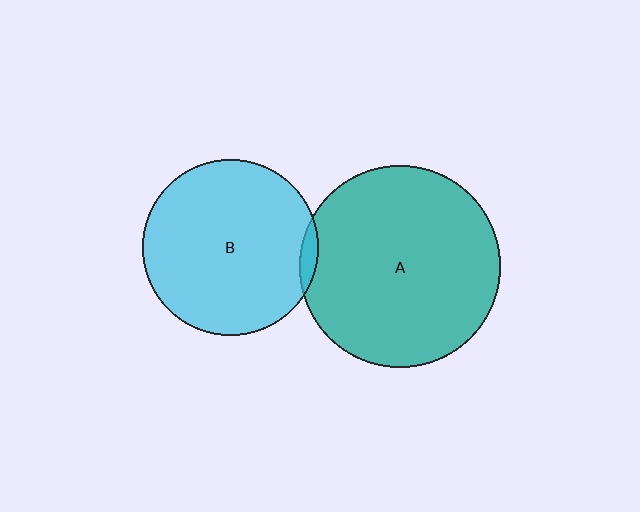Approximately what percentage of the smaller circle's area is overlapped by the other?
Approximately 5%.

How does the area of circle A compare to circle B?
Approximately 1.3 times.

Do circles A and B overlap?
Yes.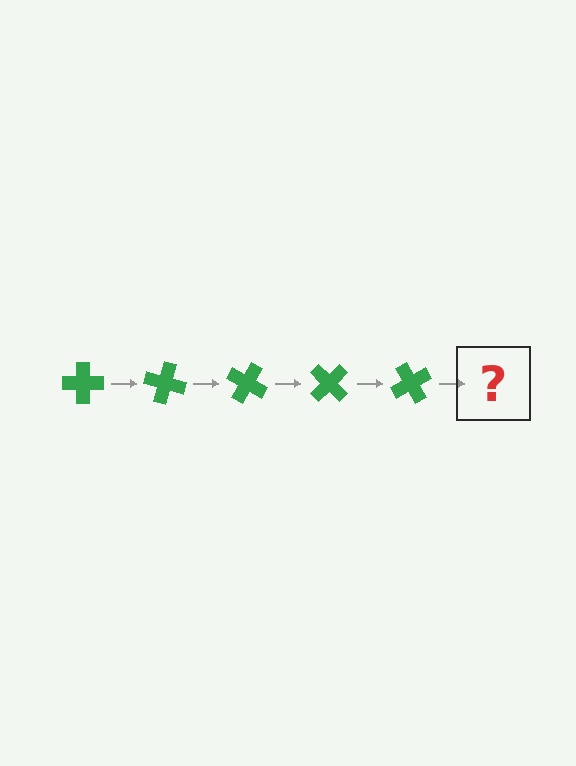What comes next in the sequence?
The next element should be a green cross rotated 75 degrees.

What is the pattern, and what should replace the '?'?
The pattern is that the cross rotates 15 degrees each step. The '?' should be a green cross rotated 75 degrees.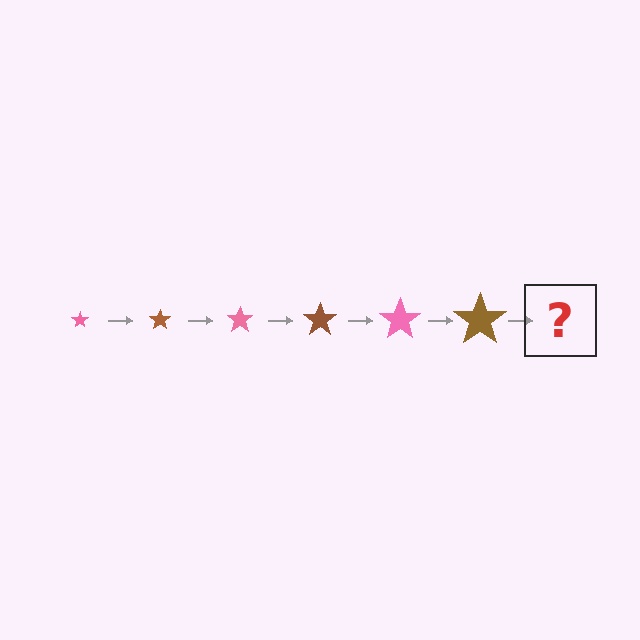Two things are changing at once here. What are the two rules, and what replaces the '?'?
The two rules are that the star grows larger each step and the color cycles through pink and brown. The '?' should be a pink star, larger than the previous one.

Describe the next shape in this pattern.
It should be a pink star, larger than the previous one.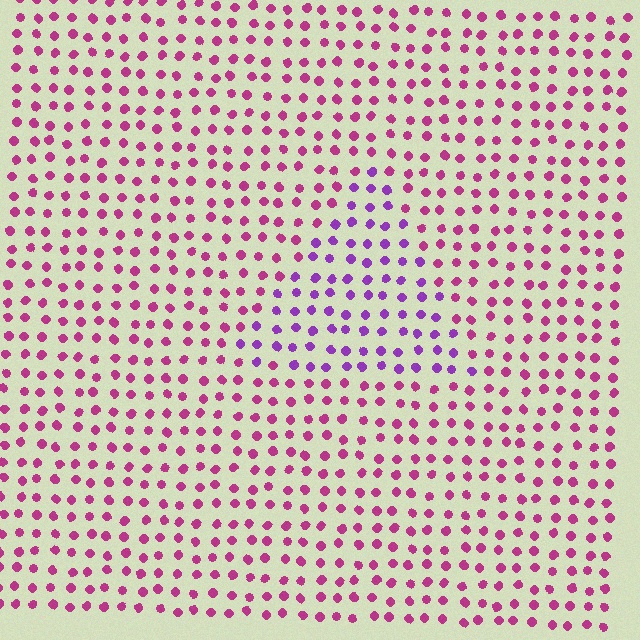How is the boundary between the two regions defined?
The boundary is defined purely by a slight shift in hue (about 40 degrees). Spacing, size, and orientation are identical on both sides.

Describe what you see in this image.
The image is filled with small magenta elements in a uniform arrangement. A triangle-shaped region is visible where the elements are tinted to a slightly different hue, forming a subtle color boundary.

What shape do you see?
I see a triangle.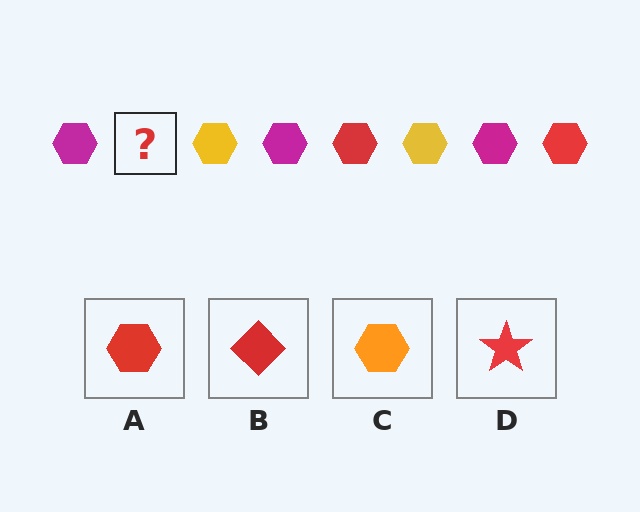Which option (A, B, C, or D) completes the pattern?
A.